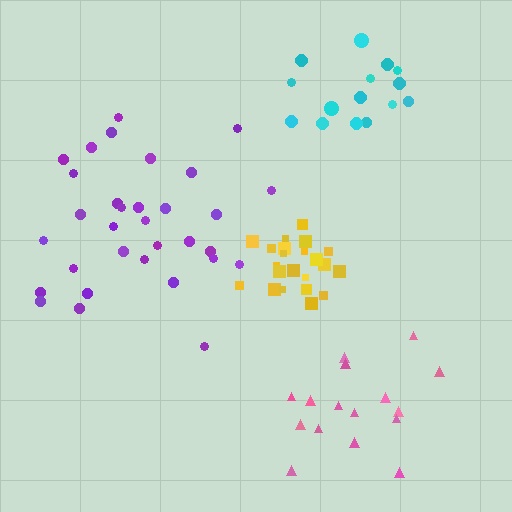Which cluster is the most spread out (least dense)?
Cyan.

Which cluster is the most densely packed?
Yellow.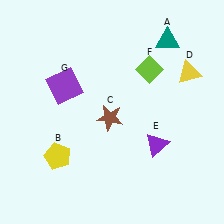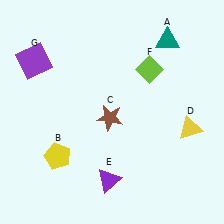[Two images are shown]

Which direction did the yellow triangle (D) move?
The yellow triangle (D) moved down.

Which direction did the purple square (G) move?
The purple square (G) moved left.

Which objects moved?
The objects that moved are: the yellow triangle (D), the purple triangle (E), the purple square (G).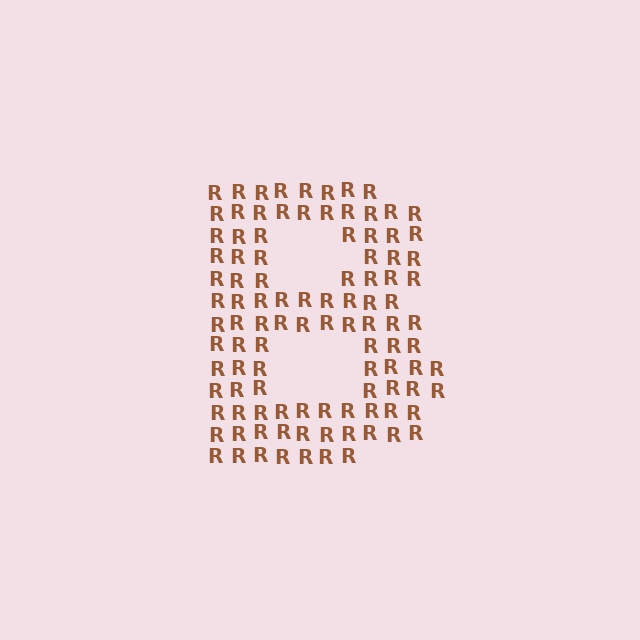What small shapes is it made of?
It is made of small letter R's.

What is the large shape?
The large shape is the letter B.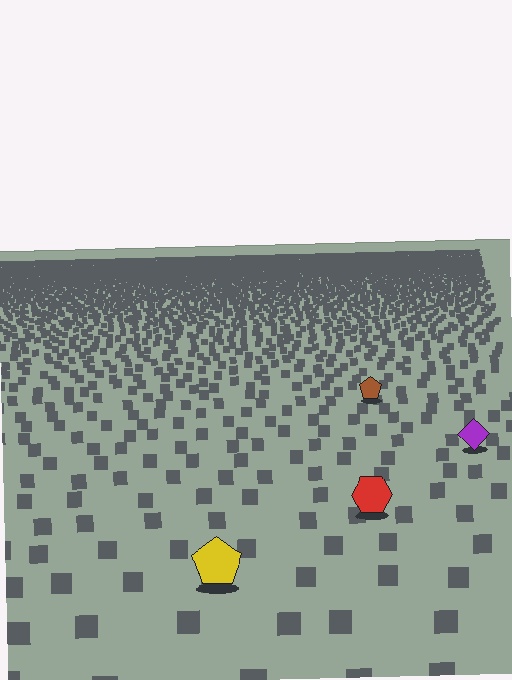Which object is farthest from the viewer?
The brown pentagon is farthest from the viewer. It appears smaller and the ground texture around it is denser.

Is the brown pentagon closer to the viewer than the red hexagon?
No. The red hexagon is closer — you can tell from the texture gradient: the ground texture is coarser near it.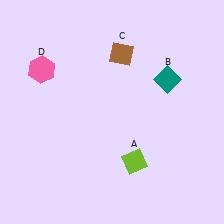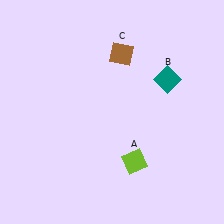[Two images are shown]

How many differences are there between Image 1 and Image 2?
There is 1 difference between the two images.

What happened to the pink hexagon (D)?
The pink hexagon (D) was removed in Image 2. It was in the top-left area of Image 1.